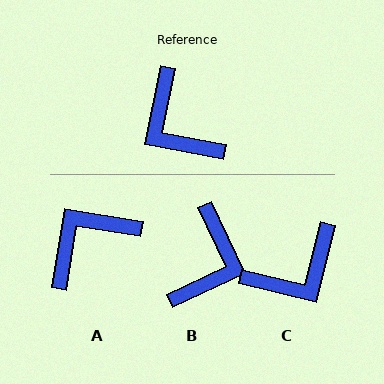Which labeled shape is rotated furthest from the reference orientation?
B, about 126 degrees away.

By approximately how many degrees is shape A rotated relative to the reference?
Approximately 88 degrees clockwise.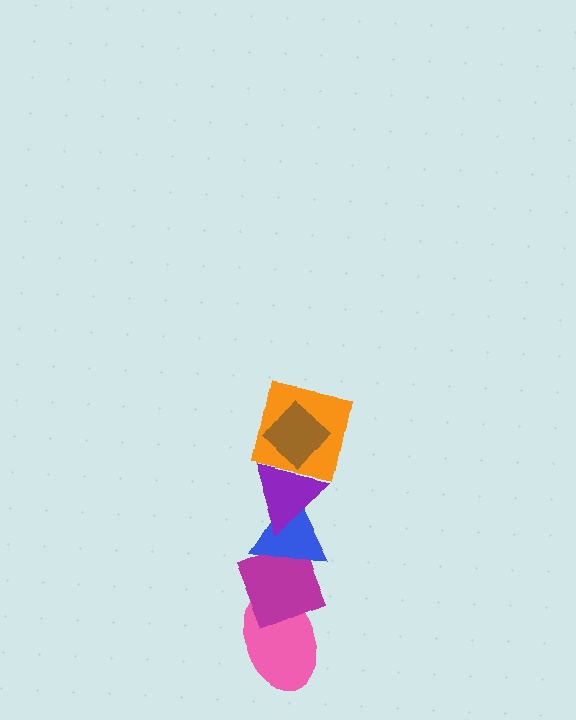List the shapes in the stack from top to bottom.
From top to bottom: the brown diamond, the orange square, the purple triangle, the blue triangle, the magenta diamond, the pink ellipse.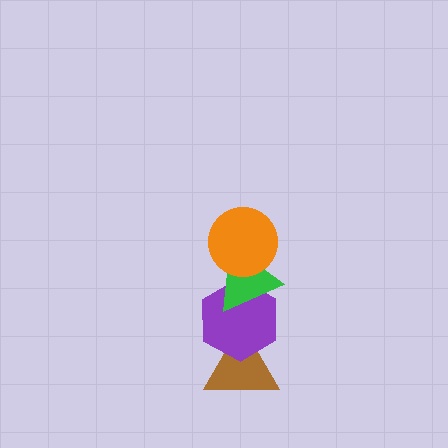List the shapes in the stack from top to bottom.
From top to bottom: the orange circle, the green triangle, the purple hexagon, the brown triangle.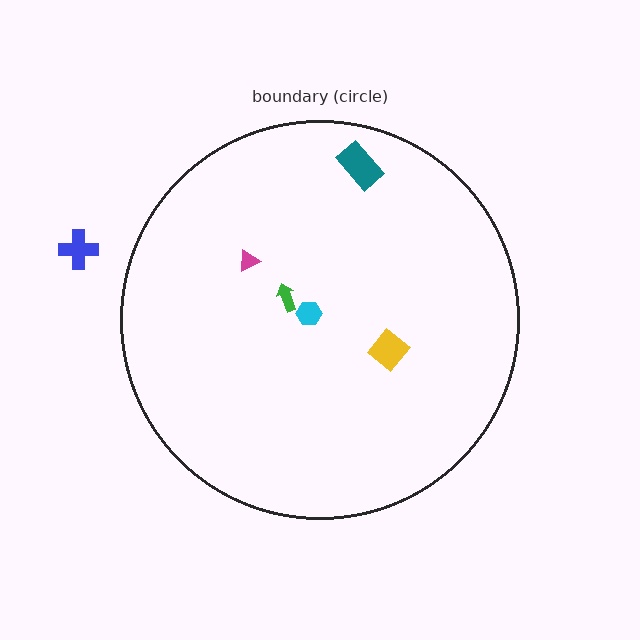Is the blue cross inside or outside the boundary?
Outside.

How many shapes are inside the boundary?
5 inside, 1 outside.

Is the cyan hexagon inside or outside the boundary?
Inside.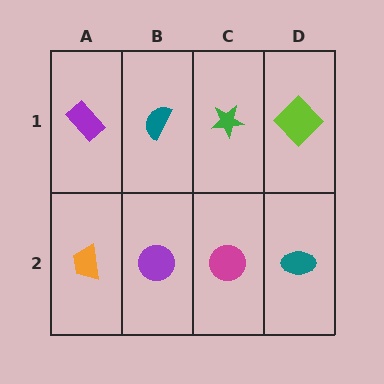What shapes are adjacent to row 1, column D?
A teal ellipse (row 2, column D), a green star (row 1, column C).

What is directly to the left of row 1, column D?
A green star.